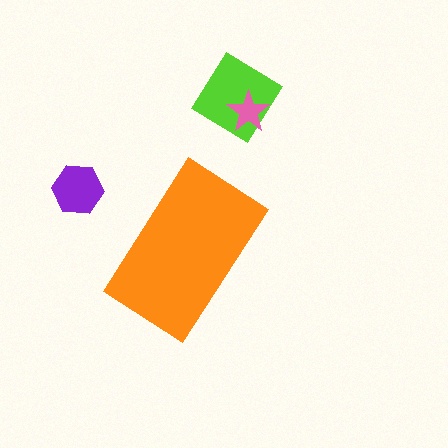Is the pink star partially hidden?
No, the pink star is fully visible.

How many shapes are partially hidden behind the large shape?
0 shapes are partially hidden.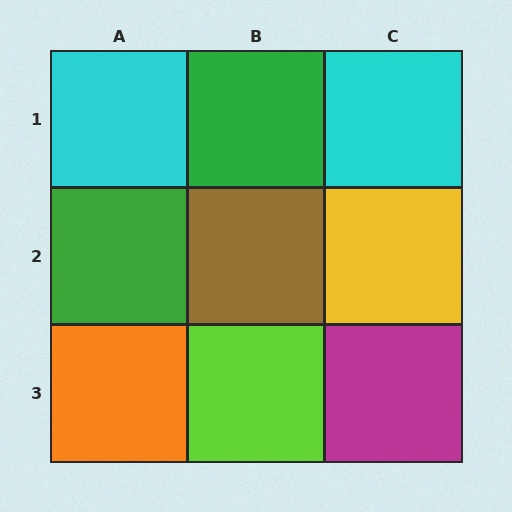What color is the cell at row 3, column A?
Orange.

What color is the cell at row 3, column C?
Magenta.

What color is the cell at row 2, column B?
Brown.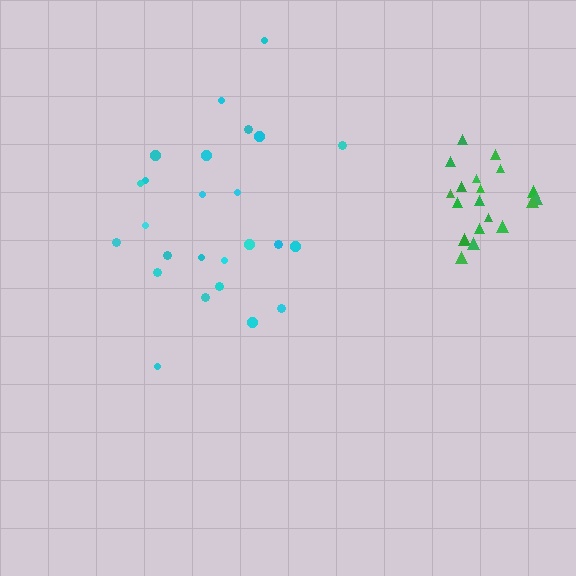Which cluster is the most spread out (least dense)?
Cyan.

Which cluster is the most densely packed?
Green.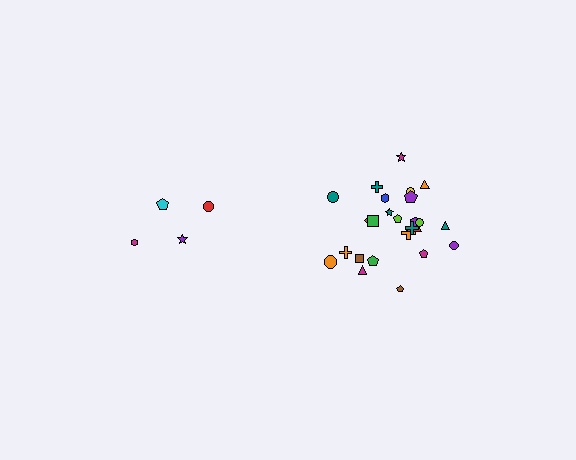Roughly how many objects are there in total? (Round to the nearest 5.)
Roughly 30 objects in total.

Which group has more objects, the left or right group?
The right group.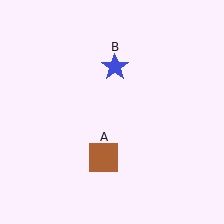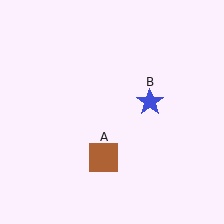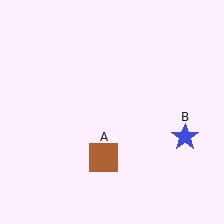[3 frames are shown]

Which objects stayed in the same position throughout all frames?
Brown square (object A) remained stationary.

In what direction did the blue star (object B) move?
The blue star (object B) moved down and to the right.